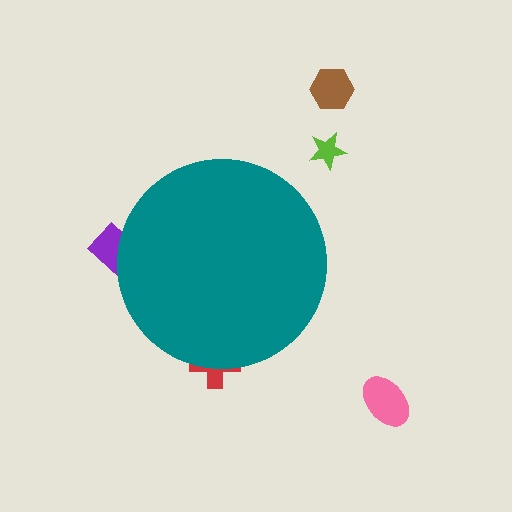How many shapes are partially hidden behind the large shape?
2 shapes are partially hidden.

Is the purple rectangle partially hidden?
Yes, the purple rectangle is partially hidden behind the teal circle.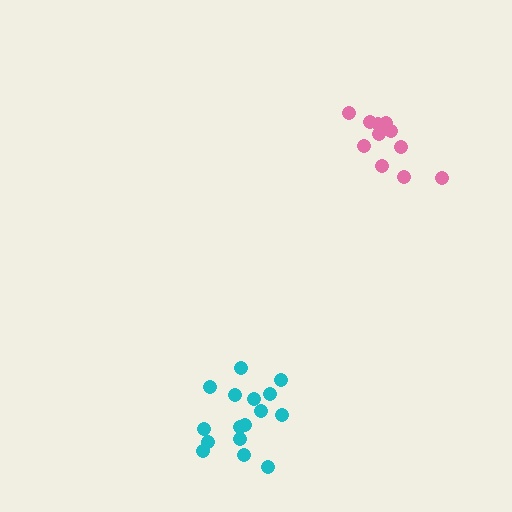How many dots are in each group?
Group 1: 12 dots, Group 2: 16 dots (28 total).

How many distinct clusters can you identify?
There are 2 distinct clusters.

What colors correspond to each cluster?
The clusters are colored: pink, cyan.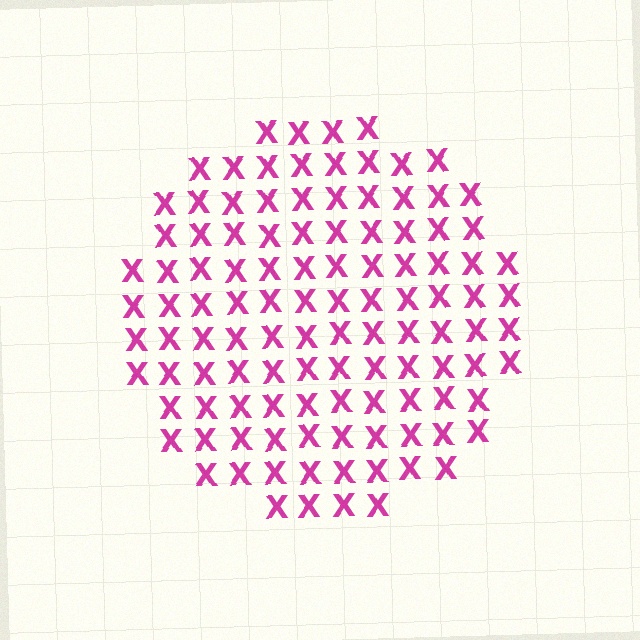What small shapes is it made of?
It is made of small letter X's.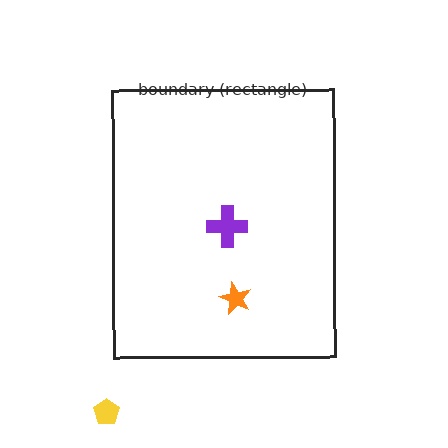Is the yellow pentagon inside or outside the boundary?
Outside.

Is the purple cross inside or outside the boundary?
Inside.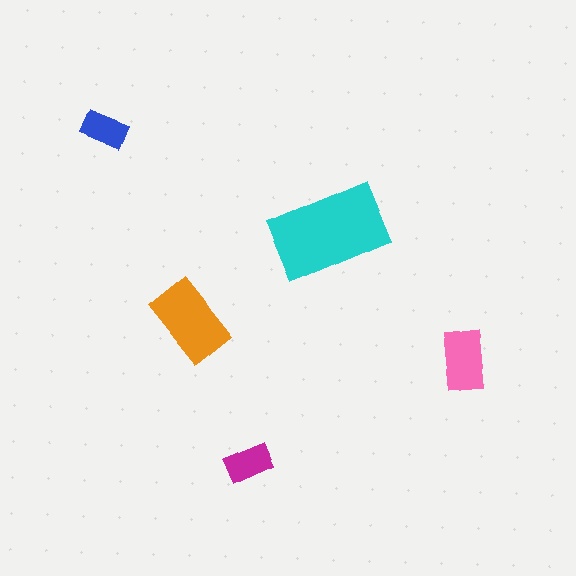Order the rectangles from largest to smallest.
the cyan one, the orange one, the pink one, the magenta one, the blue one.